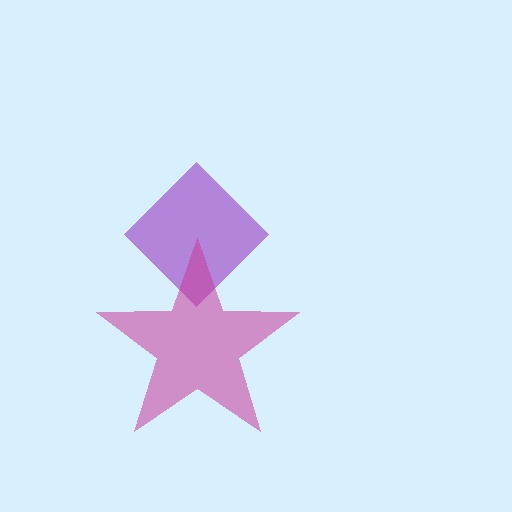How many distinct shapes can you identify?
There are 2 distinct shapes: a purple diamond, a magenta star.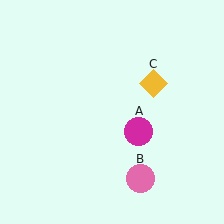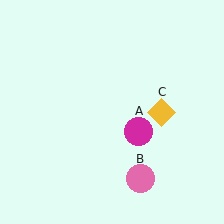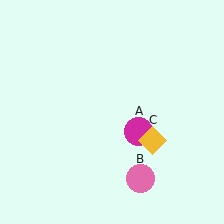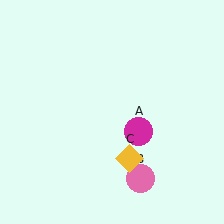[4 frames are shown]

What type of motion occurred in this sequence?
The yellow diamond (object C) rotated clockwise around the center of the scene.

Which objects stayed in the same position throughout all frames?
Magenta circle (object A) and pink circle (object B) remained stationary.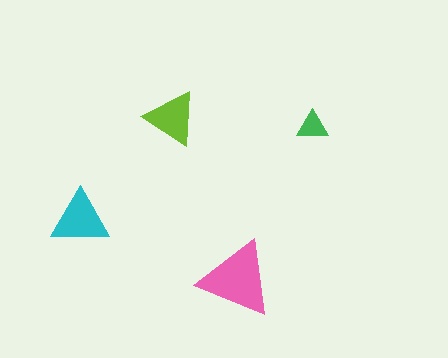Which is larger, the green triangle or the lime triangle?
The lime one.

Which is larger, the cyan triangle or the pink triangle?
The pink one.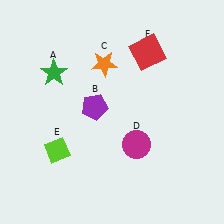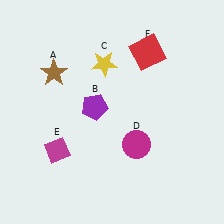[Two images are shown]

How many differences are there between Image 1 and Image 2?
There are 3 differences between the two images.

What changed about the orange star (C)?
In Image 1, C is orange. In Image 2, it changed to yellow.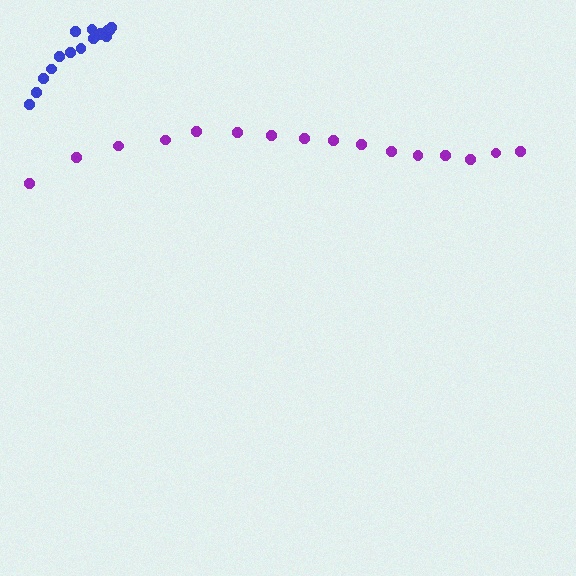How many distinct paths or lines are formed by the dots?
There are 2 distinct paths.